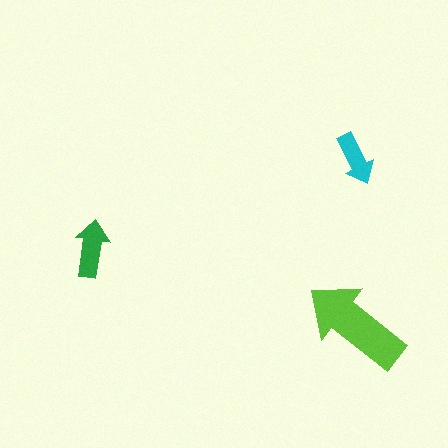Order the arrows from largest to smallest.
the lime one, the green one, the cyan one.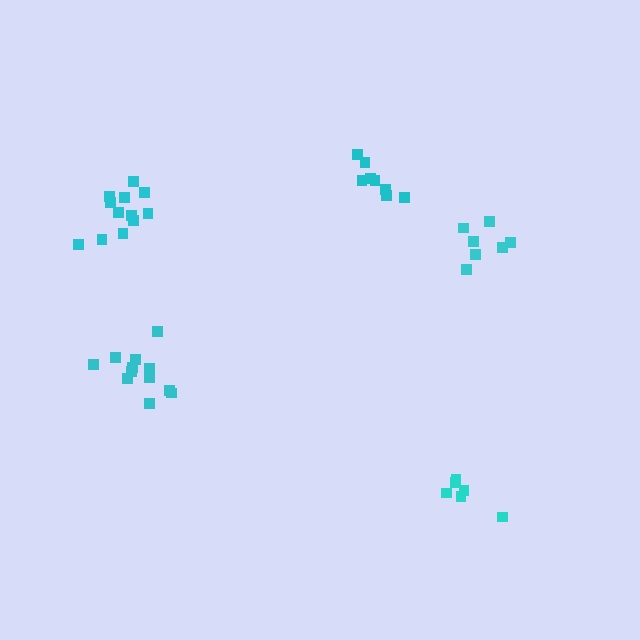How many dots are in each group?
Group 1: 7 dots, Group 2: 6 dots, Group 3: 12 dots, Group 4: 8 dots, Group 5: 12 dots (45 total).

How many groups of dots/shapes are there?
There are 5 groups.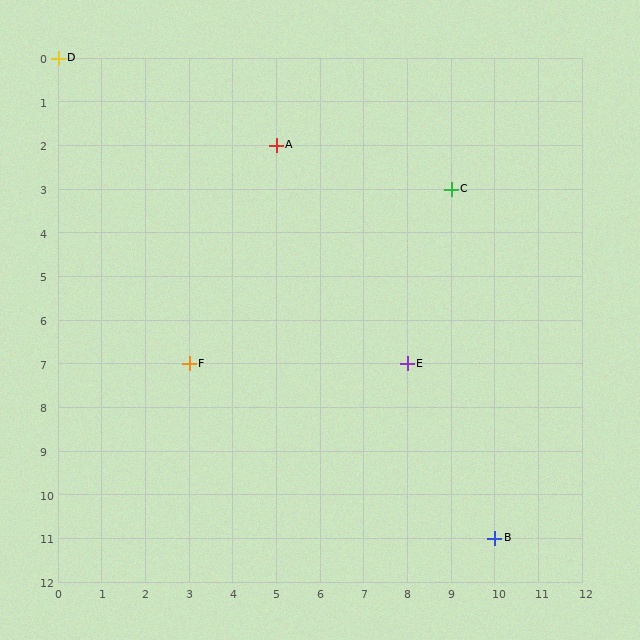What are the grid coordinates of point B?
Point B is at grid coordinates (10, 11).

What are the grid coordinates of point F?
Point F is at grid coordinates (3, 7).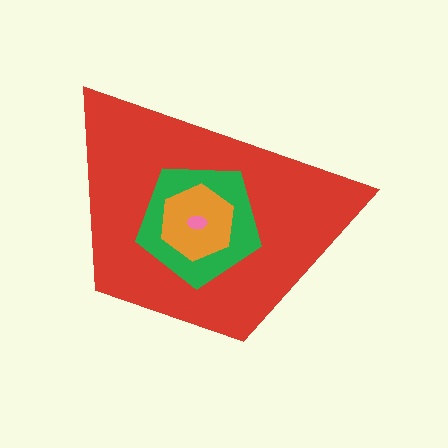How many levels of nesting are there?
4.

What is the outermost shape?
The red trapezoid.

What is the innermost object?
The pink ellipse.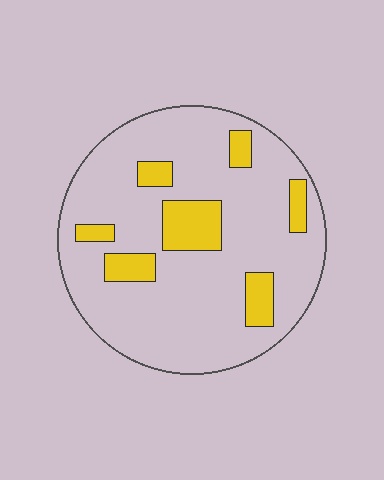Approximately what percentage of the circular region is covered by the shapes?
Approximately 15%.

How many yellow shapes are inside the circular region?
7.